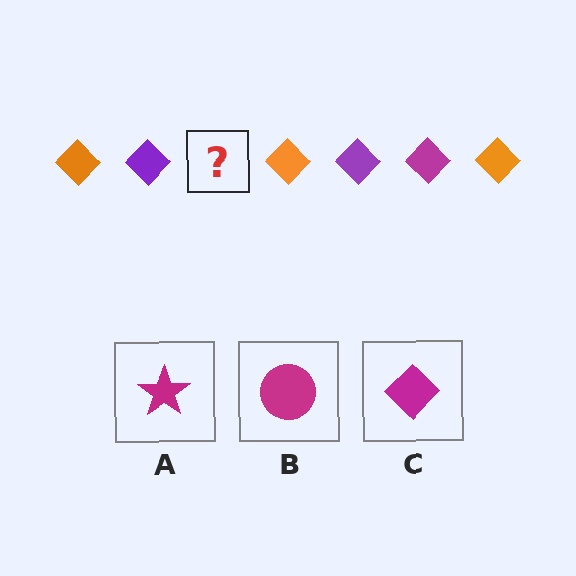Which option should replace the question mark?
Option C.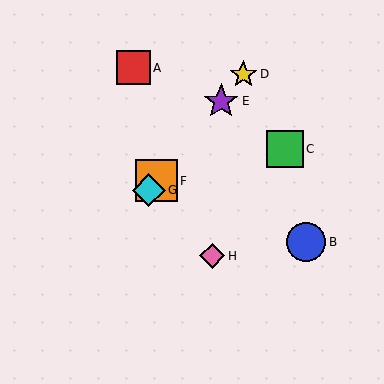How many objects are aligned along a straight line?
4 objects (D, E, F, G) are aligned along a straight line.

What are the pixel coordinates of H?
Object H is at (212, 256).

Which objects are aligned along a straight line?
Objects D, E, F, G are aligned along a straight line.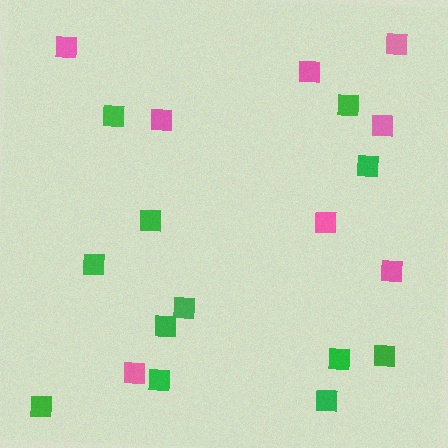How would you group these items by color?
There are 2 groups: one group of green squares (12) and one group of pink squares (8).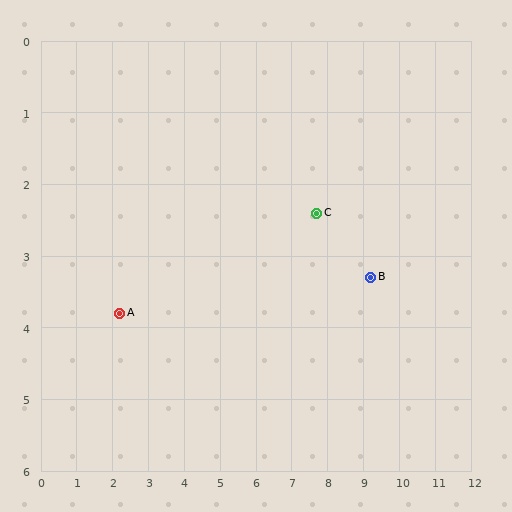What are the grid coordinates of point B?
Point B is at approximately (9.2, 3.3).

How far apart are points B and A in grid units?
Points B and A are about 7.0 grid units apart.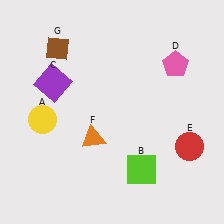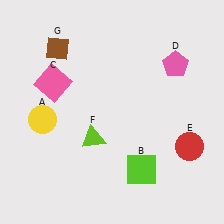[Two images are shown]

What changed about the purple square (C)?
In Image 1, C is purple. In Image 2, it changed to pink.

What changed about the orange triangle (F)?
In Image 1, F is orange. In Image 2, it changed to lime.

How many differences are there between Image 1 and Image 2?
There are 2 differences between the two images.